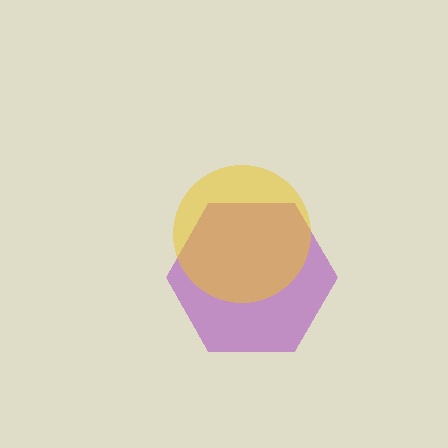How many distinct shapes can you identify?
There are 2 distinct shapes: a purple hexagon, a yellow circle.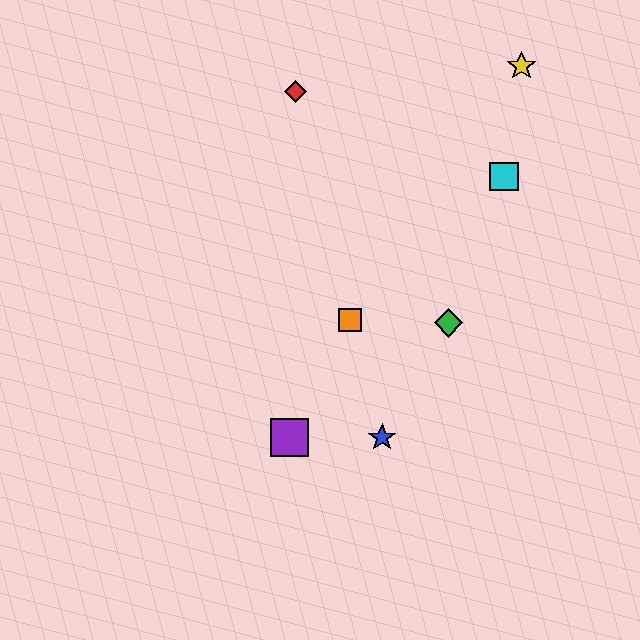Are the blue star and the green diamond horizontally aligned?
No, the blue star is at y≈437 and the green diamond is at y≈323.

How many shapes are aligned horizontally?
2 shapes (the blue star, the purple square) are aligned horizontally.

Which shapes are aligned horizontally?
The blue star, the purple square are aligned horizontally.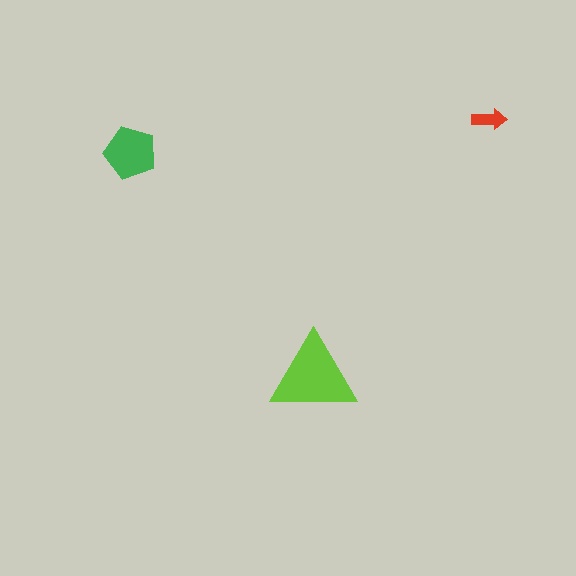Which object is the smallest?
The red arrow.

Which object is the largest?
The lime triangle.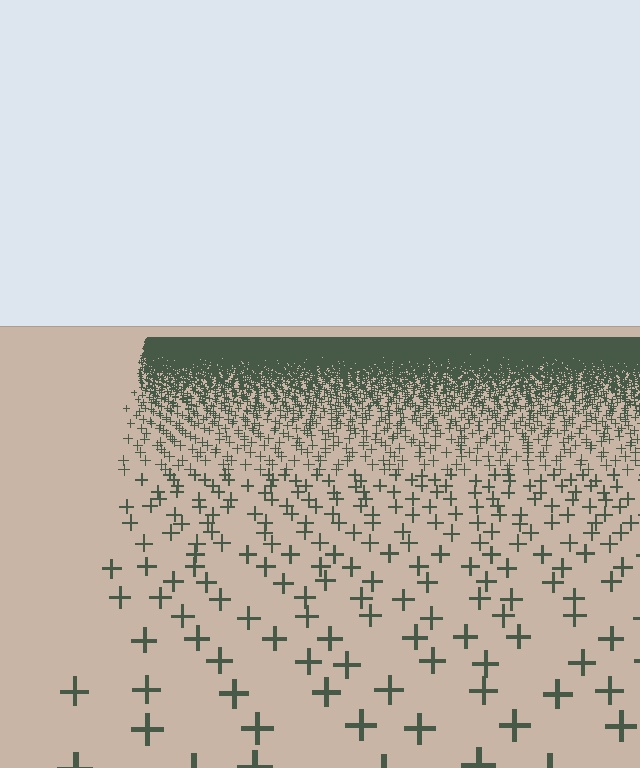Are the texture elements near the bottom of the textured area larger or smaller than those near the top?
Larger. Near the bottom, elements are closer to the viewer and appear at a bigger on-screen size.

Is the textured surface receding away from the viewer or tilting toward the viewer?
The surface is receding away from the viewer. Texture elements get smaller and denser toward the top.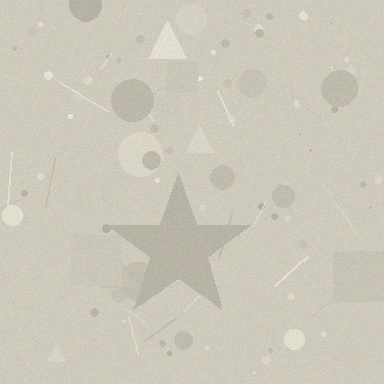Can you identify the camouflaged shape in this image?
The camouflaged shape is a star.